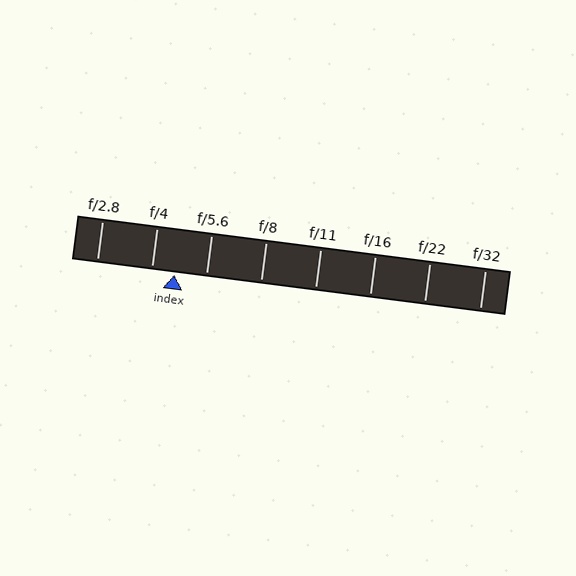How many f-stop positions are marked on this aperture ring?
There are 8 f-stop positions marked.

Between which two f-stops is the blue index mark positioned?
The index mark is between f/4 and f/5.6.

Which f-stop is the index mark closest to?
The index mark is closest to f/4.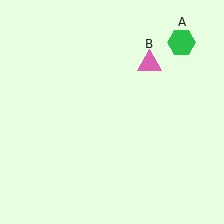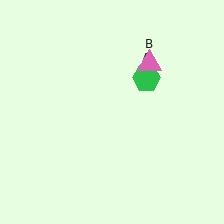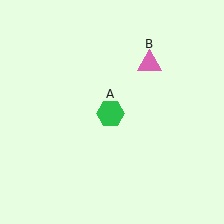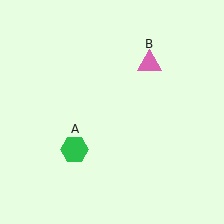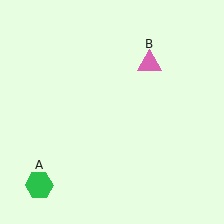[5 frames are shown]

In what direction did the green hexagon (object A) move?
The green hexagon (object A) moved down and to the left.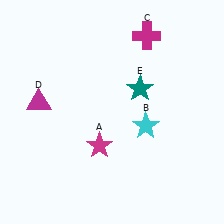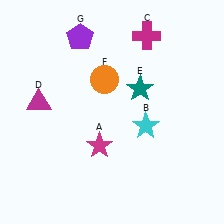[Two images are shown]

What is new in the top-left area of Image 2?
A purple pentagon (G) was added in the top-left area of Image 2.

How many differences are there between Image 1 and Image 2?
There are 2 differences between the two images.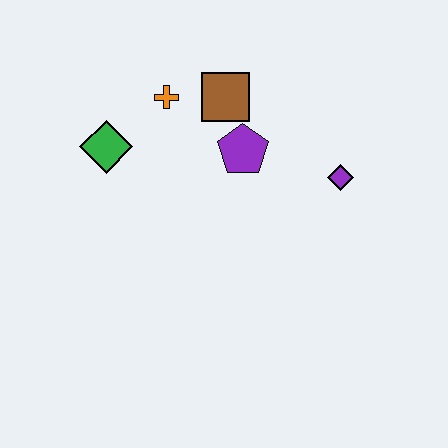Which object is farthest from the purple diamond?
The green diamond is farthest from the purple diamond.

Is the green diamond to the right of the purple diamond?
No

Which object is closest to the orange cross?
The brown square is closest to the orange cross.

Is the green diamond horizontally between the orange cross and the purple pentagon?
No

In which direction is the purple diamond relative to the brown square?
The purple diamond is to the right of the brown square.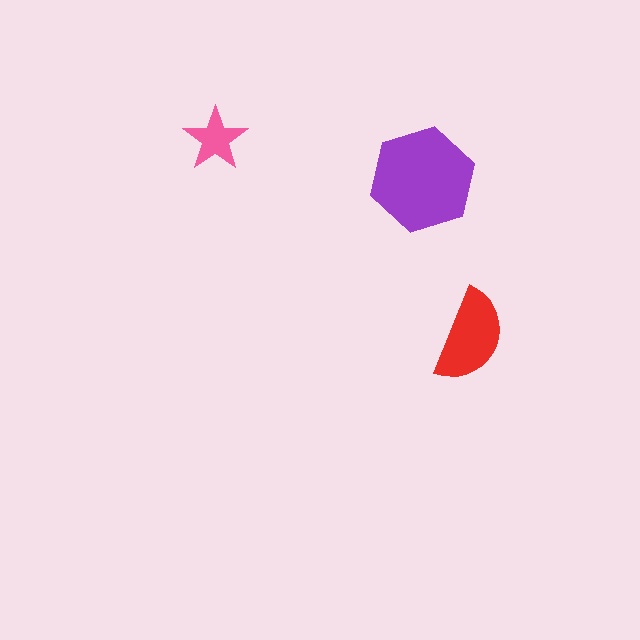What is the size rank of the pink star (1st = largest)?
3rd.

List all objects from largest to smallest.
The purple hexagon, the red semicircle, the pink star.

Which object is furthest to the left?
The pink star is leftmost.